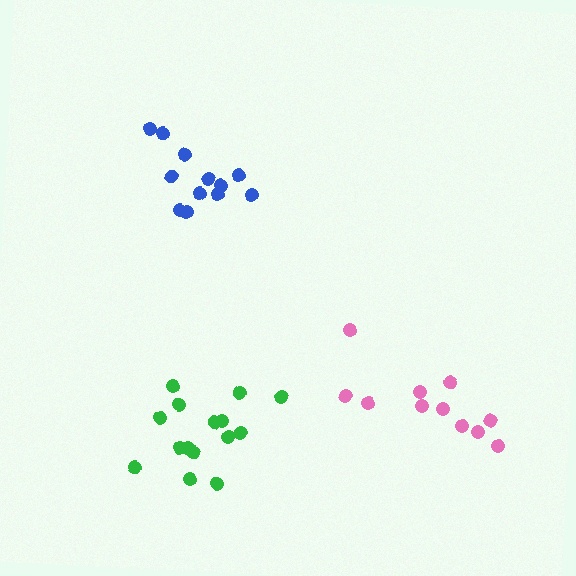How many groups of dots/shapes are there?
There are 3 groups.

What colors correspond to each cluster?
The clusters are colored: blue, green, pink.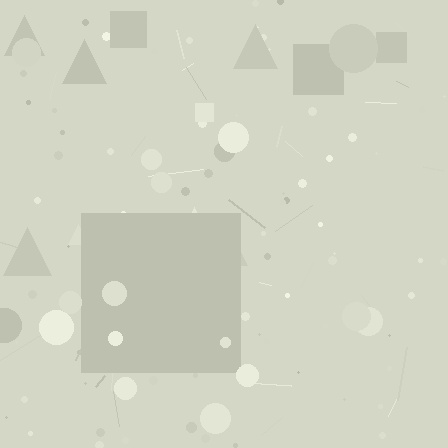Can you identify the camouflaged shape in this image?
The camouflaged shape is a square.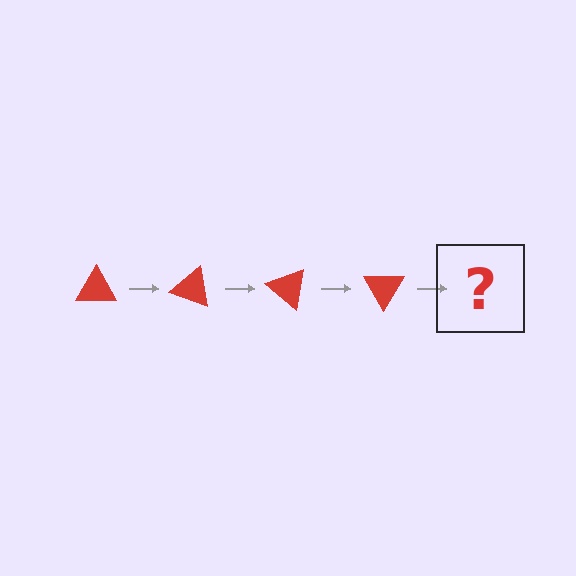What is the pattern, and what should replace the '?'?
The pattern is that the triangle rotates 20 degrees each step. The '?' should be a red triangle rotated 80 degrees.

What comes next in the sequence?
The next element should be a red triangle rotated 80 degrees.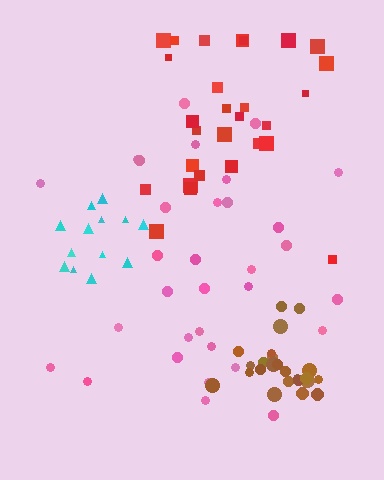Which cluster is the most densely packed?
Brown.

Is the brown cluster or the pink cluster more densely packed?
Brown.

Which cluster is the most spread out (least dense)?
Red.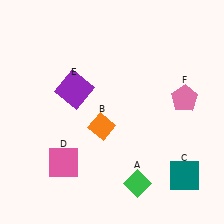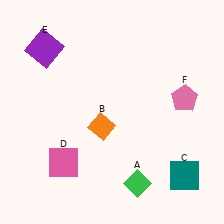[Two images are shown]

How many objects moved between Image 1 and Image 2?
1 object moved between the two images.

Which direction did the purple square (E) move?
The purple square (E) moved up.